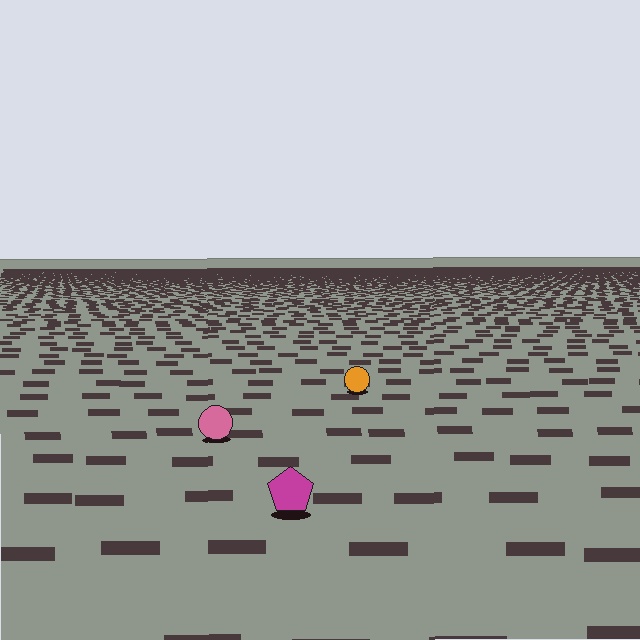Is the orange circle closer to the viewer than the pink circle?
No. The pink circle is closer — you can tell from the texture gradient: the ground texture is coarser near it.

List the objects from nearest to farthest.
From nearest to farthest: the magenta pentagon, the pink circle, the orange circle.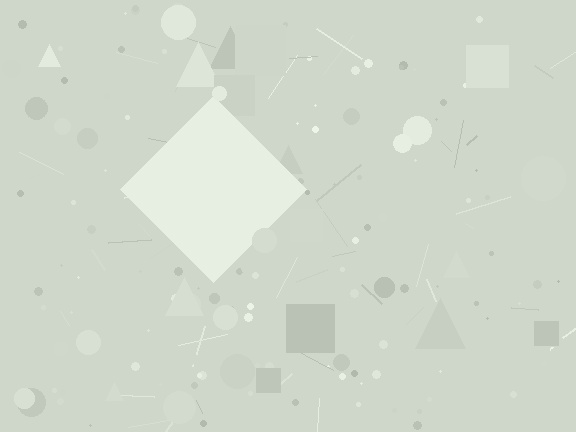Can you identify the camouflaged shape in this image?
The camouflaged shape is a diamond.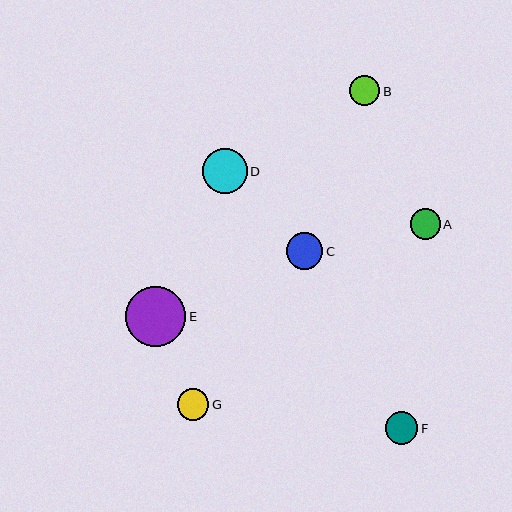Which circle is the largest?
Circle E is the largest with a size of approximately 60 pixels.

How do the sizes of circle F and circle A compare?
Circle F and circle A are approximately the same size.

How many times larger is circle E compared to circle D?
Circle E is approximately 1.3 times the size of circle D.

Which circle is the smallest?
Circle B is the smallest with a size of approximately 30 pixels.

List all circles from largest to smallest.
From largest to smallest: E, D, C, F, G, A, B.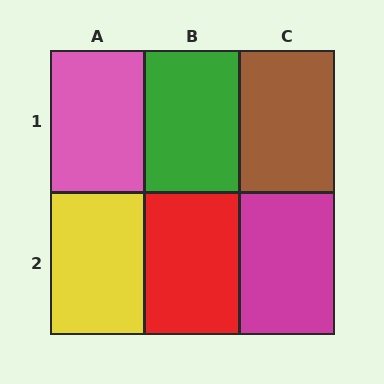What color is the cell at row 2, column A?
Yellow.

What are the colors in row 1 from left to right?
Pink, green, brown.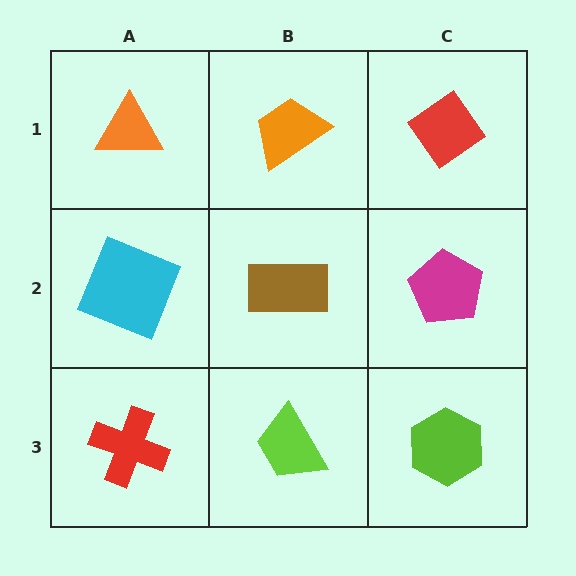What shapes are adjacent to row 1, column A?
A cyan square (row 2, column A), an orange trapezoid (row 1, column B).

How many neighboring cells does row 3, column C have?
2.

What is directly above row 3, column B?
A brown rectangle.